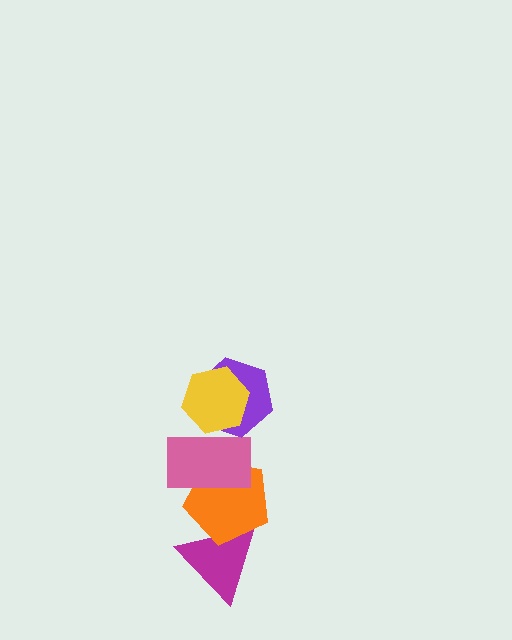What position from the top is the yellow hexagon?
The yellow hexagon is 1st from the top.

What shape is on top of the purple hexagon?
The yellow hexagon is on top of the purple hexagon.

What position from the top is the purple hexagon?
The purple hexagon is 2nd from the top.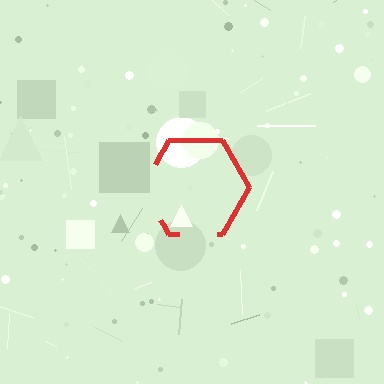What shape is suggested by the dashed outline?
The dashed outline suggests a hexagon.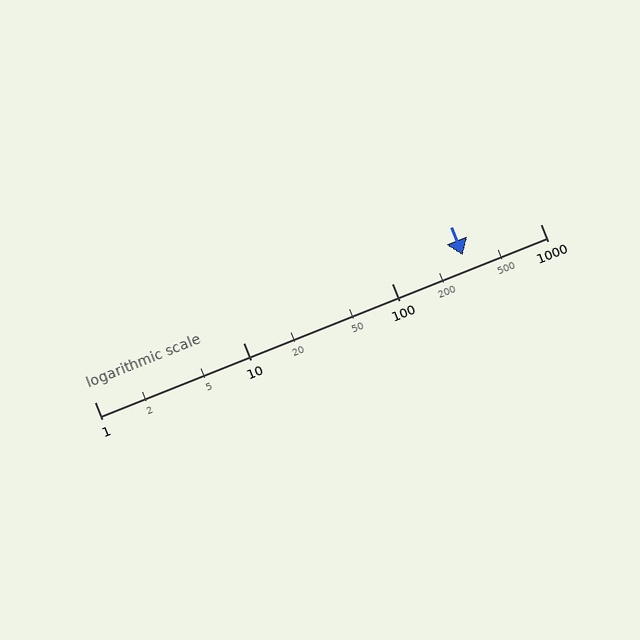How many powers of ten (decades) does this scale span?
The scale spans 3 decades, from 1 to 1000.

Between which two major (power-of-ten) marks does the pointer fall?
The pointer is between 100 and 1000.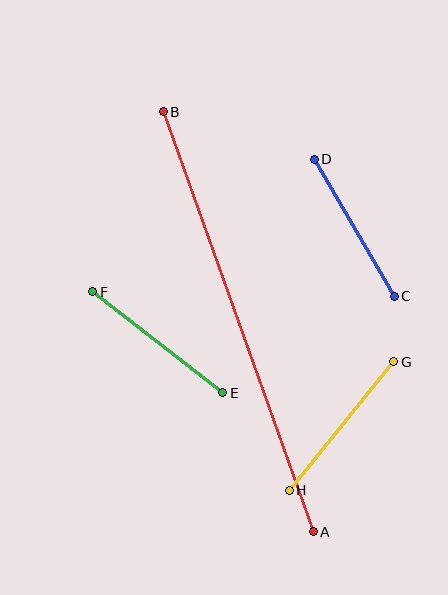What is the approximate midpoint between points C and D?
The midpoint is at approximately (354, 228) pixels.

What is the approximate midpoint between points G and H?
The midpoint is at approximately (341, 426) pixels.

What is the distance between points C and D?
The distance is approximately 159 pixels.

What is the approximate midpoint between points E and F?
The midpoint is at approximately (158, 342) pixels.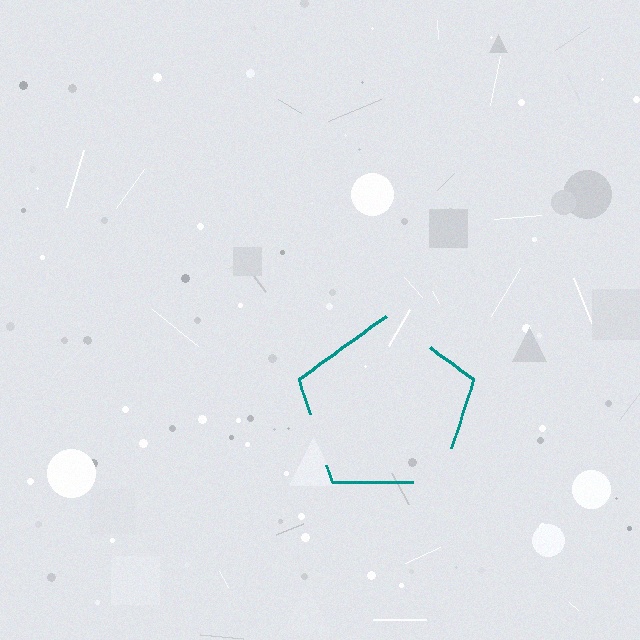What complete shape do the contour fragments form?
The contour fragments form a pentagon.